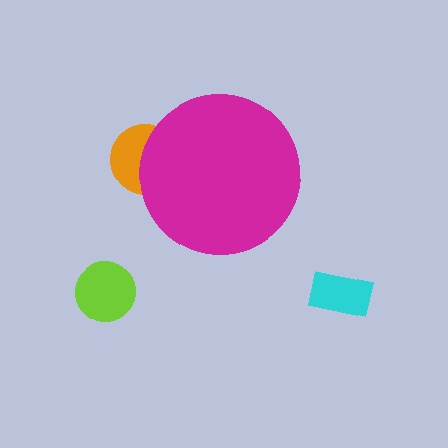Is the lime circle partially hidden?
No, the lime circle is fully visible.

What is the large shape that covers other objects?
A magenta circle.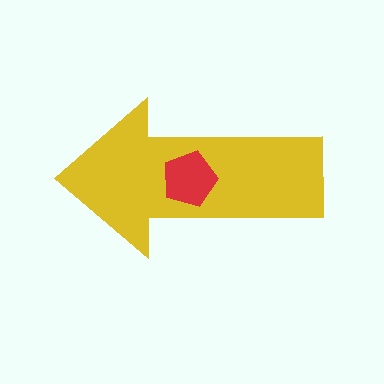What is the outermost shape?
The yellow arrow.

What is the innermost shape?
The red pentagon.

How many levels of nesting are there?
2.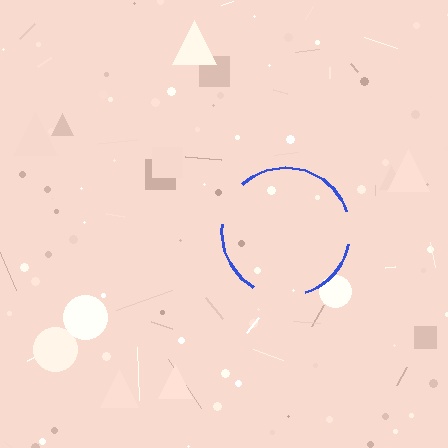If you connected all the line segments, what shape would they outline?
They would outline a circle.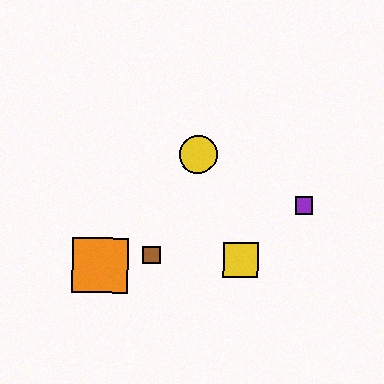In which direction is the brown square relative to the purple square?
The brown square is to the left of the purple square.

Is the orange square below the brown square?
Yes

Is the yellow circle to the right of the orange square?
Yes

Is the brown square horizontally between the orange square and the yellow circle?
Yes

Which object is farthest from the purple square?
The orange square is farthest from the purple square.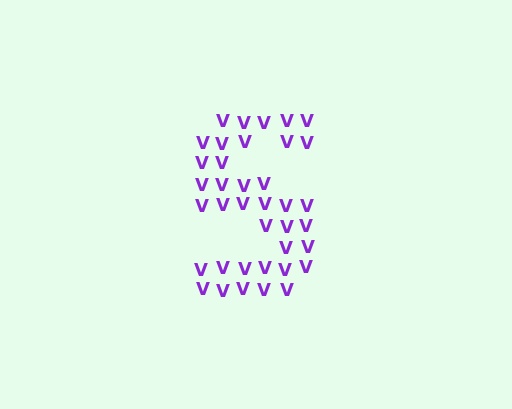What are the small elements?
The small elements are letter V's.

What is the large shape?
The large shape is the letter S.